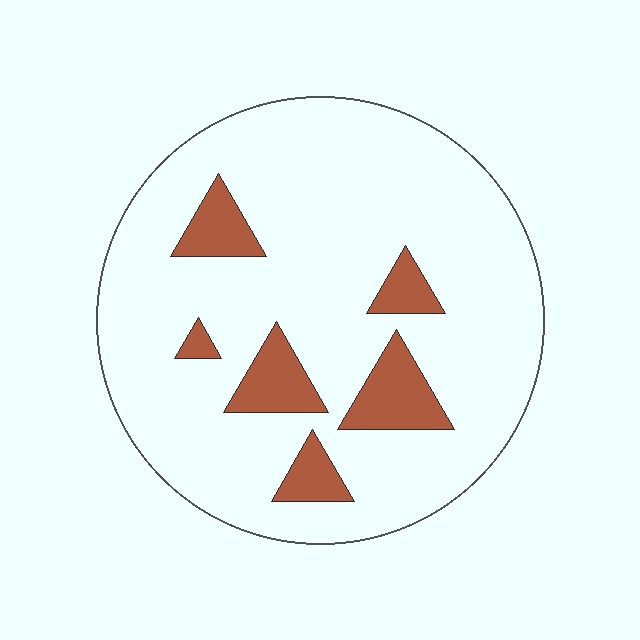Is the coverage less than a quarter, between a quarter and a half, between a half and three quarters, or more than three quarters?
Less than a quarter.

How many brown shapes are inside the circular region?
6.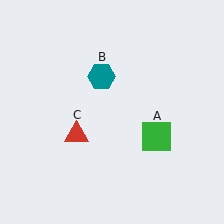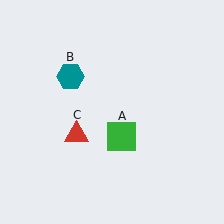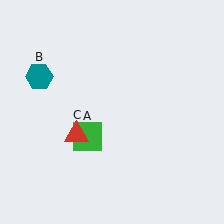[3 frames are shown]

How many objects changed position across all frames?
2 objects changed position: green square (object A), teal hexagon (object B).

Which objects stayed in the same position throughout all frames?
Red triangle (object C) remained stationary.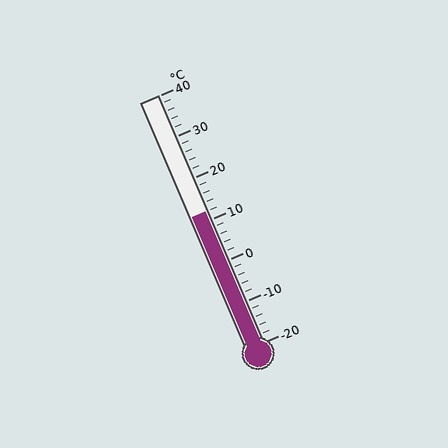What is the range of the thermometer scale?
The thermometer scale ranges from -20°C to 40°C.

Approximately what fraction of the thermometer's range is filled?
The thermometer is filled to approximately 55% of its range.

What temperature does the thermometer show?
The thermometer shows approximately 12°C.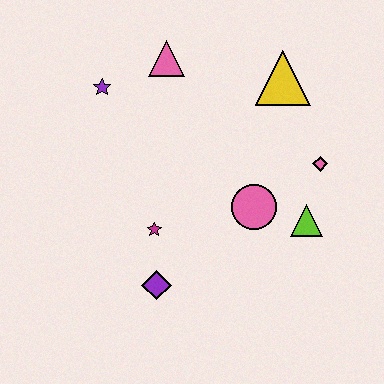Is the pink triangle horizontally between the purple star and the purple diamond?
No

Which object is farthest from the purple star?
The lime triangle is farthest from the purple star.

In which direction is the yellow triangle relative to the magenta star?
The yellow triangle is above the magenta star.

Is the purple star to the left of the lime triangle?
Yes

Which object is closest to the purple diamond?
The magenta star is closest to the purple diamond.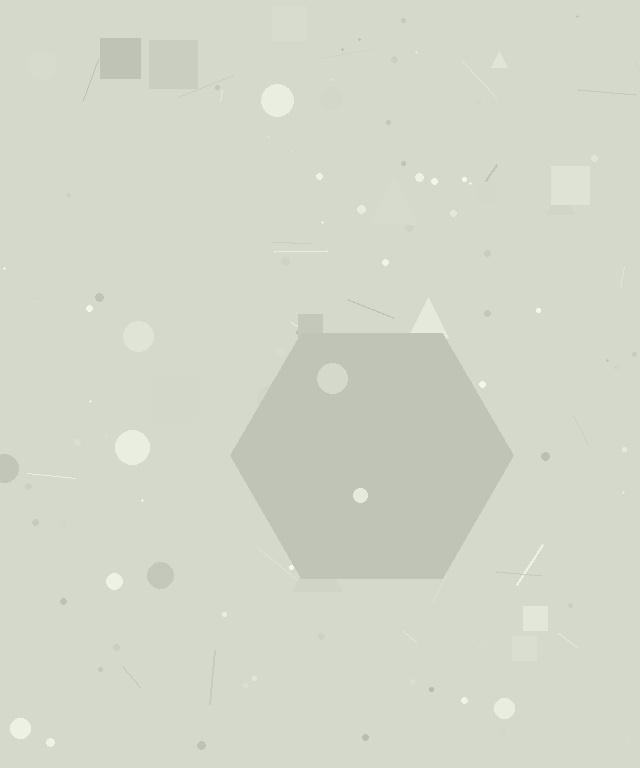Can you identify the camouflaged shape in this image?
The camouflaged shape is a hexagon.